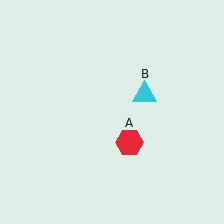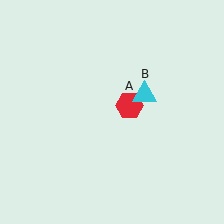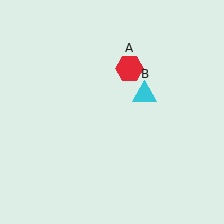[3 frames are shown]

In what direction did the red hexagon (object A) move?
The red hexagon (object A) moved up.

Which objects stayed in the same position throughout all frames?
Cyan triangle (object B) remained stationary.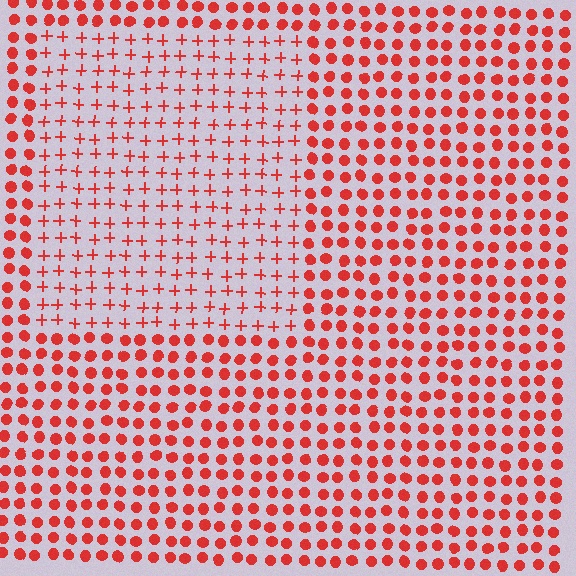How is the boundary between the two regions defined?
The boundary is defined by a change in element shape: plus signs inside vs. circles outside. All elements share the same color and spacing.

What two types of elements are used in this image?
The image uses plus signs inside the rectangle region and circles outside it.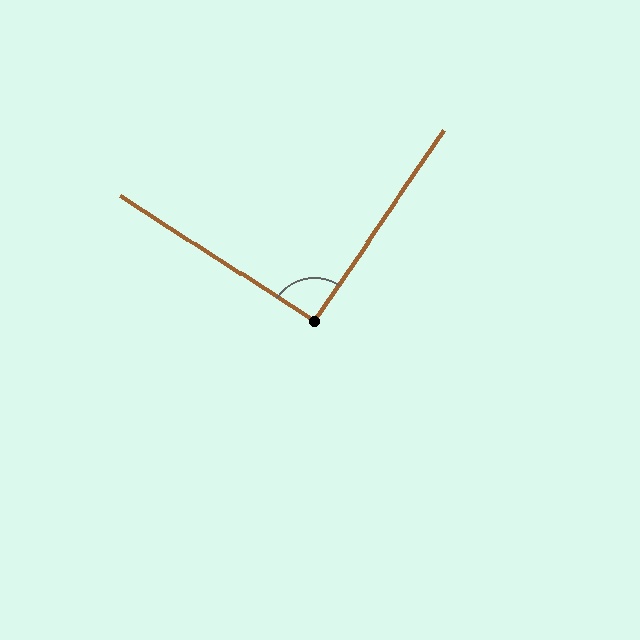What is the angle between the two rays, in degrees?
Approximately 91 degrees.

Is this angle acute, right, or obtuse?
It is approximately a right angle.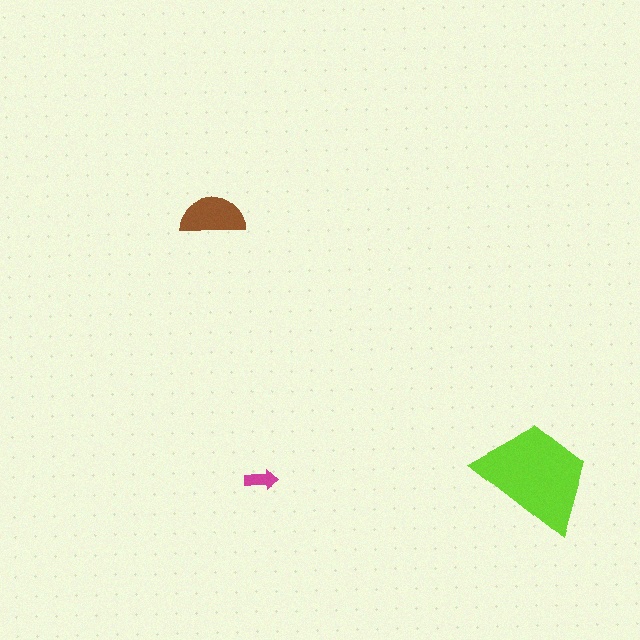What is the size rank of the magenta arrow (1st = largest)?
3rd.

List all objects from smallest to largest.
The magenta arrow, the brown semicircle, the lime trapezoid.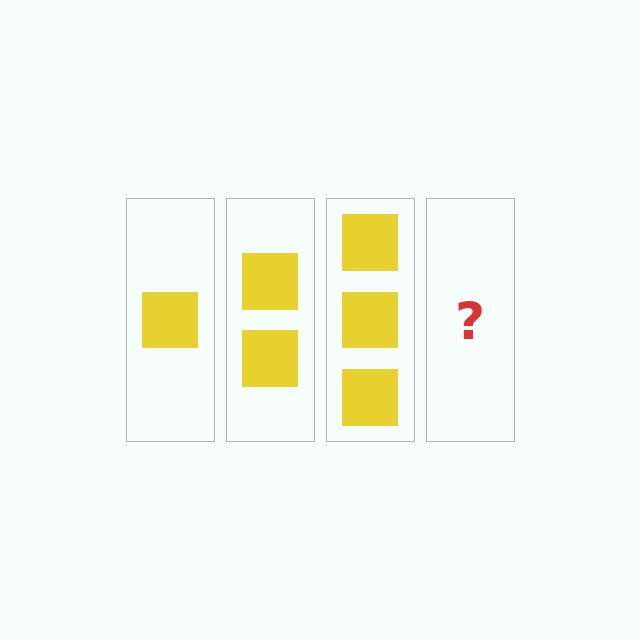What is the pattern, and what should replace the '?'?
The pattern is that each step adds one more square. The '?' should be 4 squares.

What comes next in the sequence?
The next element should be 4 squares.